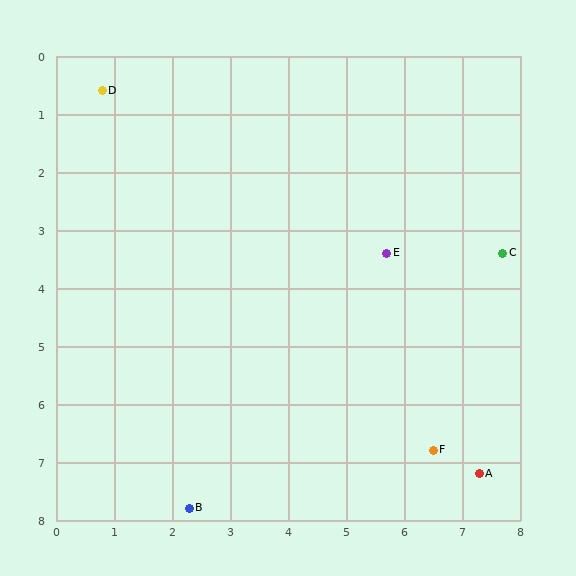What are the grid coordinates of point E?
Point E is at approximately (5.7, 3.4).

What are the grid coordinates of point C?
Point C is at approximately (7.7, 3.4).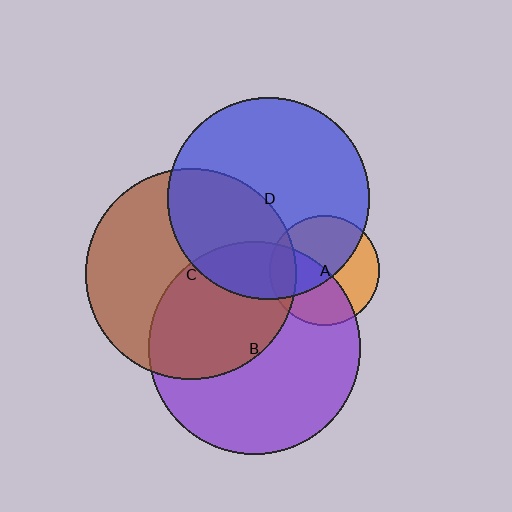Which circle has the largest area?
Circle B (purple).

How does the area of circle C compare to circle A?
Approximately 3.7 times.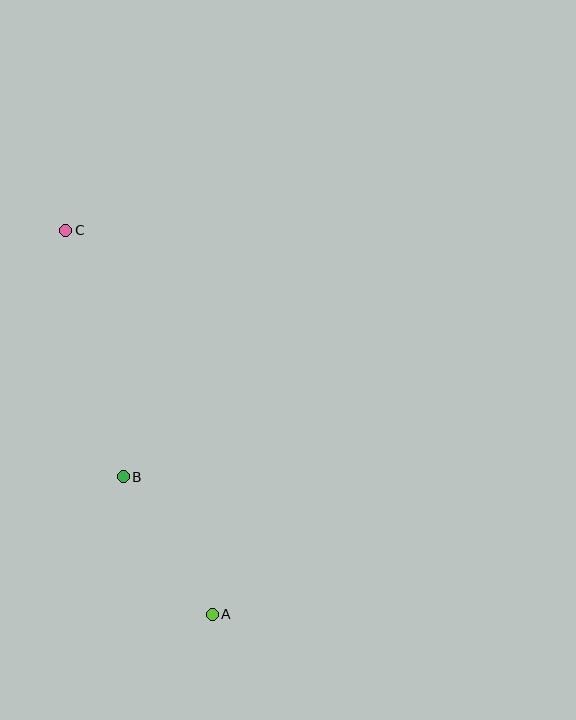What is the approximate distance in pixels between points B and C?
The distance between B and C is approximately 253 pixels.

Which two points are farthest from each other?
Points A and C are farthest from each other.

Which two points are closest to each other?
Points A and B are closest to each other.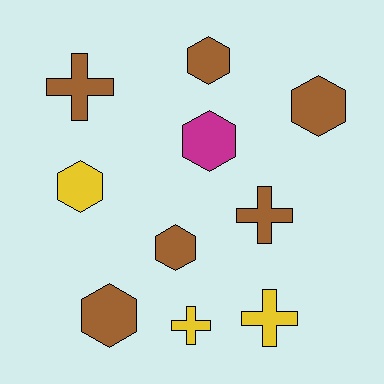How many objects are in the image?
There are 10 objects.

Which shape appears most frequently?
Hexagon, with 6 objects.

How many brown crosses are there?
There are 2 brown crosses.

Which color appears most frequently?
Brown, with 6 objects.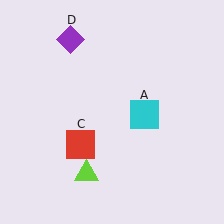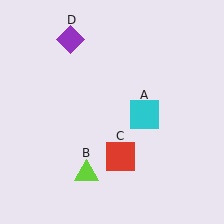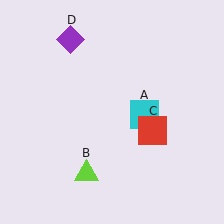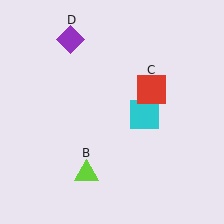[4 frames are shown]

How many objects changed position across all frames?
1 object changed position: red square (object C).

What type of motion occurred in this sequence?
The red square (object C) rotated counterclockwise around the center of the scene.